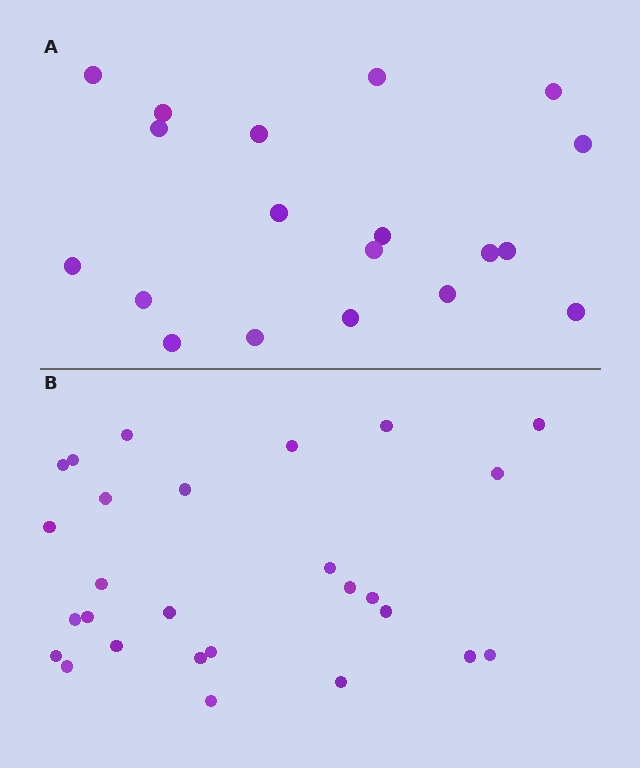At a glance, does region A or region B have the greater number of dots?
Region B (the bottom region) has more dots.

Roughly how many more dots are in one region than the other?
Region B has roughly 8 or so more dots than region A.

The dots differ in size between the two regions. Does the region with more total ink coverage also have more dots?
No. Region A has more total ink coverage because its dots are larger, but region B actually contains more individual dots. Total area can be misleading — the number of items is what matters here.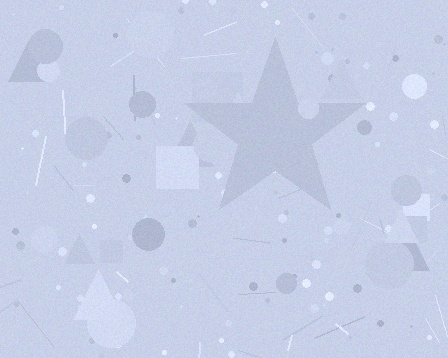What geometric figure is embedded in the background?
A star is embedded in the background.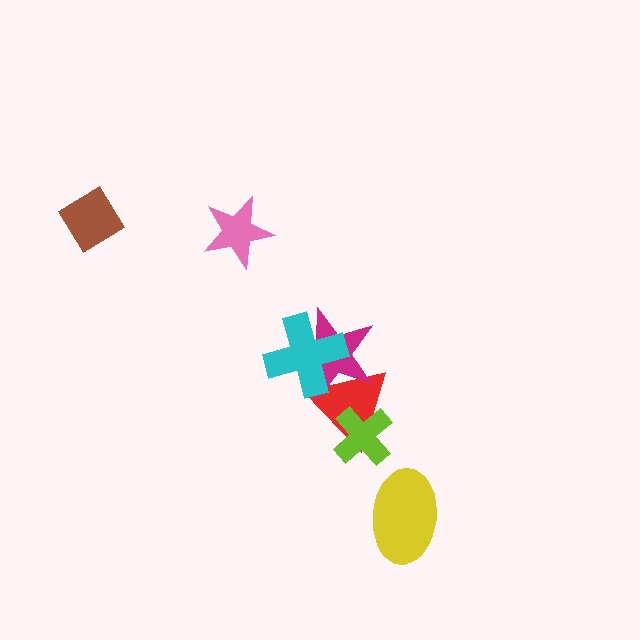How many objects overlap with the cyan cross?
2 objects overlap with the cyan cross.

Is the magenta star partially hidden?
Yes, it is partially covered by another shape.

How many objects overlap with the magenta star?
2 objects overlap with the magenta star.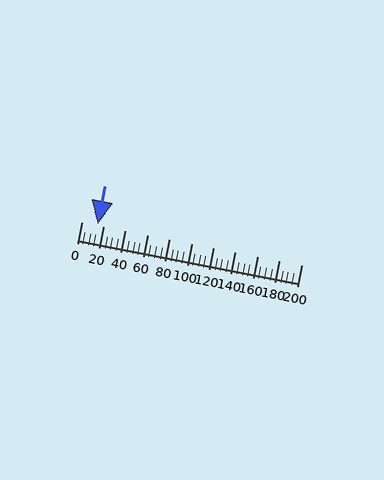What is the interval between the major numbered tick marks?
The major tick marks are spaced 20 units apart.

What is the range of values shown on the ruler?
The ruler shows values from 0 to 200.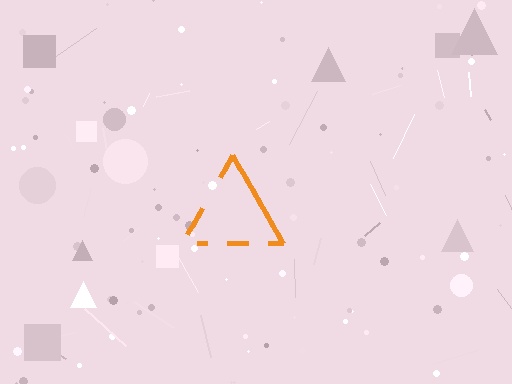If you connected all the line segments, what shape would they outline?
They would outline a triangle.